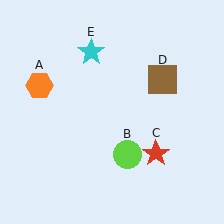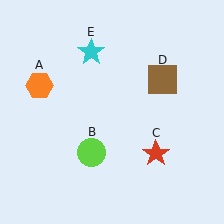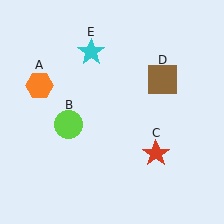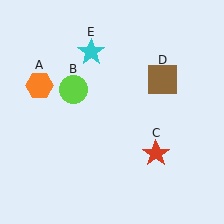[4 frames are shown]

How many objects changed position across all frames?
1 object changed position: lime circle (object B).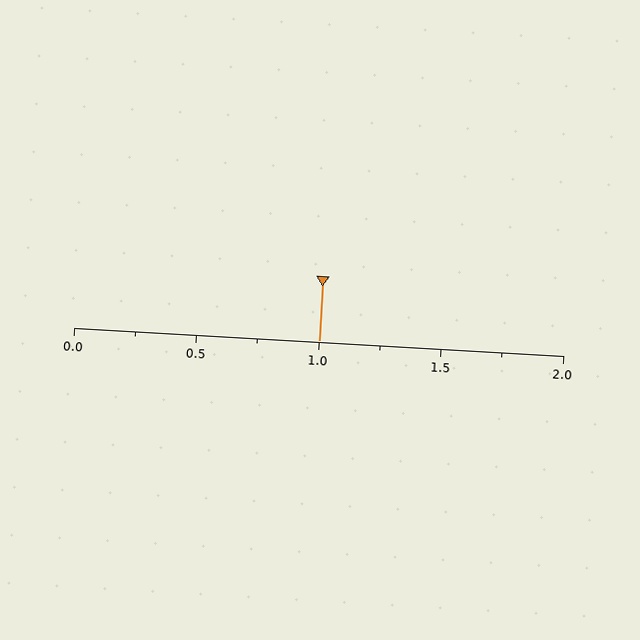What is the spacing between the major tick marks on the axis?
The major ticks are spaced 0.5 apart.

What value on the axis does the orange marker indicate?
The marker indicates approximately 1.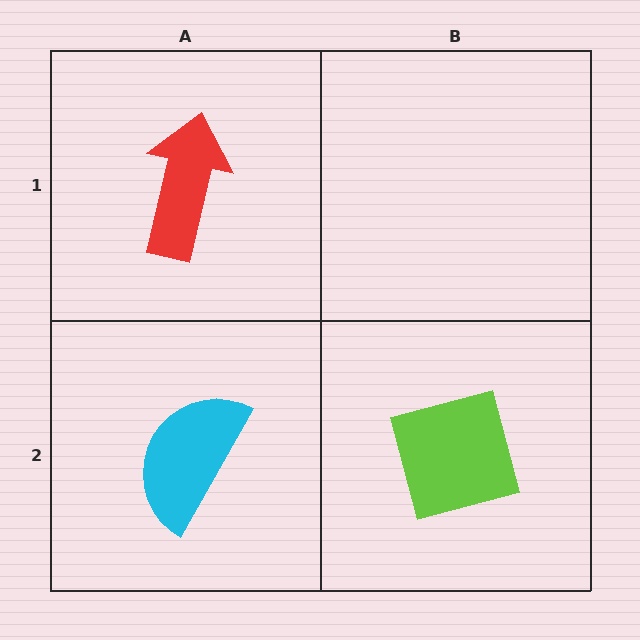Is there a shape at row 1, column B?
No, that cell is empty.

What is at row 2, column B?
A lime square.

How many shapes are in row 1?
1 shape.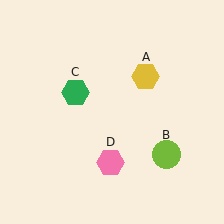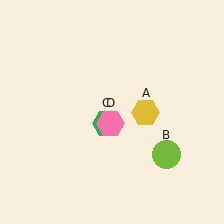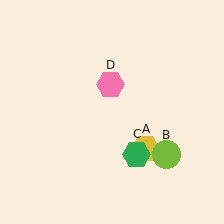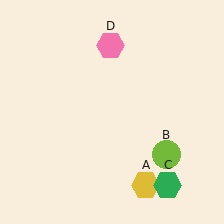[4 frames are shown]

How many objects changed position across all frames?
3 objects changed position: yellow hexagon (object A), green hexagon (object C), pink hexagon (object D).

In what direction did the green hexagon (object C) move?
The green hexagon (object C) moved down and to the right.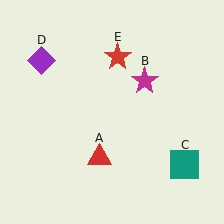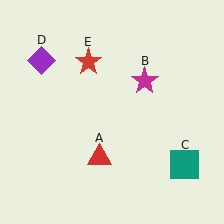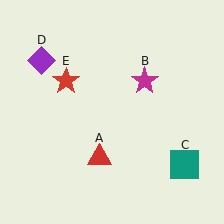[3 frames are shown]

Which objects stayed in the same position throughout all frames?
Red triangle (object A) and magenta star (object B) and teal square (object C) and purple diamond (object D) remained stationary.